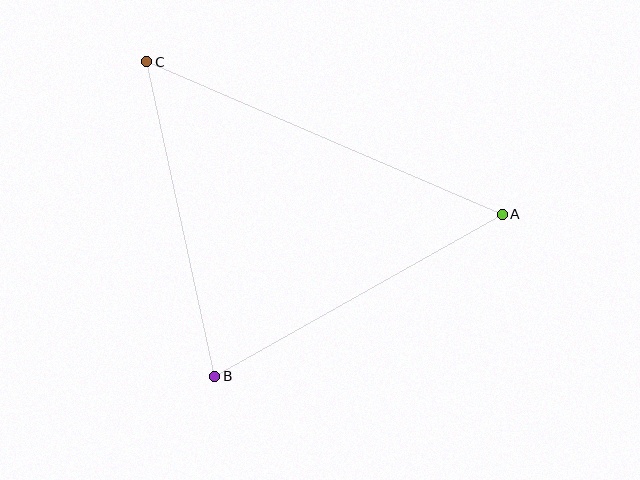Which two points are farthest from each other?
Points A and C are farthest from each other.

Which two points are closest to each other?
Points B and C are closest to each other.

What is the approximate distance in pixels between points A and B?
The distance between A and B is approximately 330 pixels.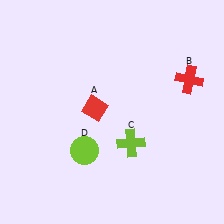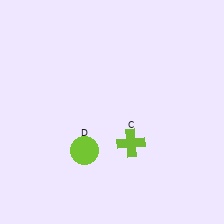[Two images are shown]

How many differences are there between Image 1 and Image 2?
There are 2 differences between the two images.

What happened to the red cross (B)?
The red cross (B) was removed in Image 2. It was in the top-right area of Image 1.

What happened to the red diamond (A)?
The red diamond (A) was removed in Image 2. It was in the top-left area of Image 1.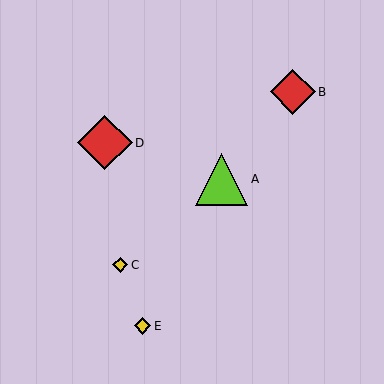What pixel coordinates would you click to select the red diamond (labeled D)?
Click at (105, 143) to select the red diamond D.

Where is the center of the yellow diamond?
The center of the yellow diamond is at (142, 326).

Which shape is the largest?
The red diamond (labeled D) is the largest.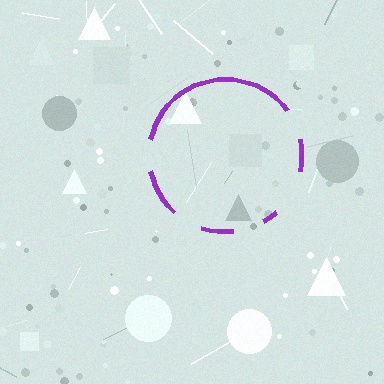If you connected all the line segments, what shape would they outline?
They would outline a circle.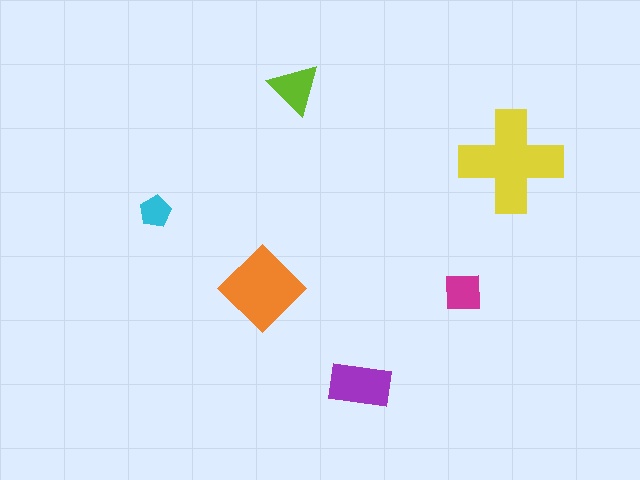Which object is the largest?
The yellow cross.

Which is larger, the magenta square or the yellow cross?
The yellow cross.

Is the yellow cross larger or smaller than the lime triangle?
Larger.